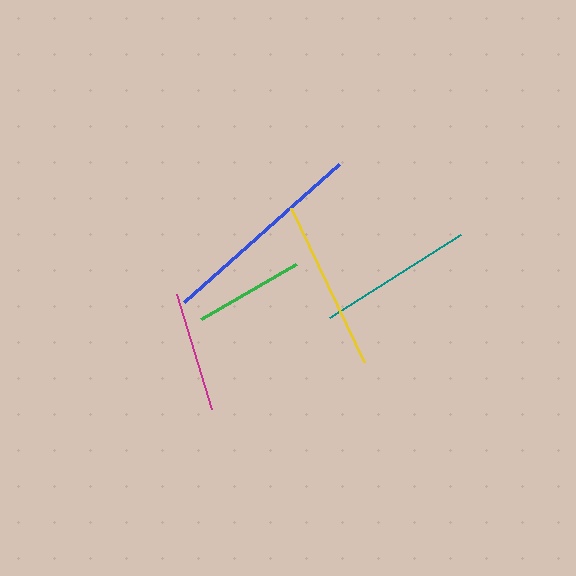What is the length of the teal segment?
The teal segment is approximately 155 pixels long.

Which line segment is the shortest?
The green line is the shortest at approximately 110 pixels.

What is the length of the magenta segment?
The magenta segment is approximately 121 pixels long.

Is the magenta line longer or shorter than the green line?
The magenta line is longer than the green line.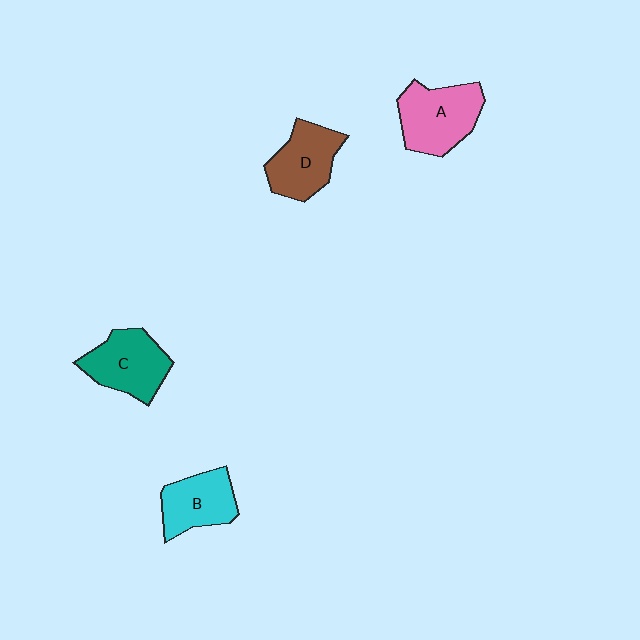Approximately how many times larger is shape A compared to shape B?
Approximately 1.3 times.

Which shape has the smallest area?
Shape B (cyan).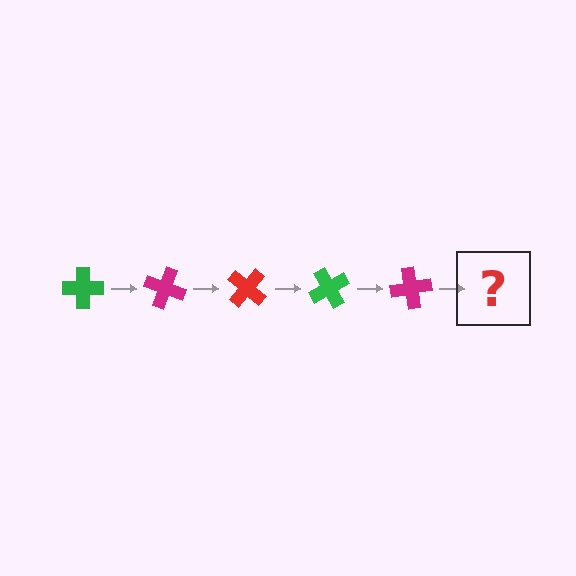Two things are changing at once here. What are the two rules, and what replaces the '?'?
The two rules are that it rotates 20 degrees each step and the color cycles through green, magenta, and red. The '?' should be a red cross, rotated 100 degrees from the start.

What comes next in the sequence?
The next element should be a red cross, rotated 100 degrees from the start.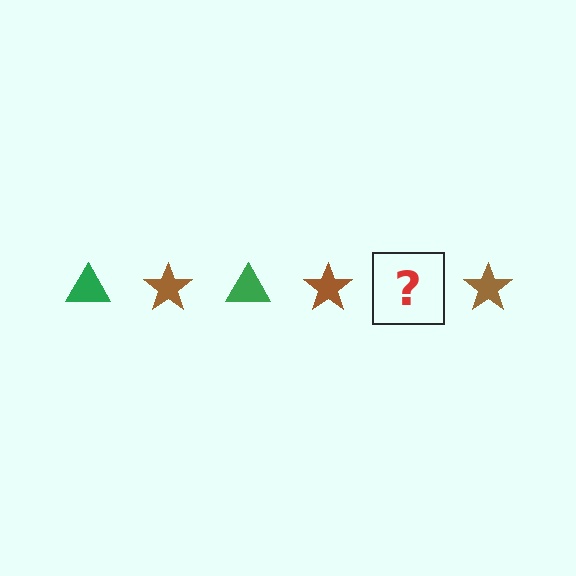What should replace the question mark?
The question mark should be replaced with a green triangle.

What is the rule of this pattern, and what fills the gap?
The rule is that the pattern alternates between green triangle and brown star. The gap should be filled with a green triangle.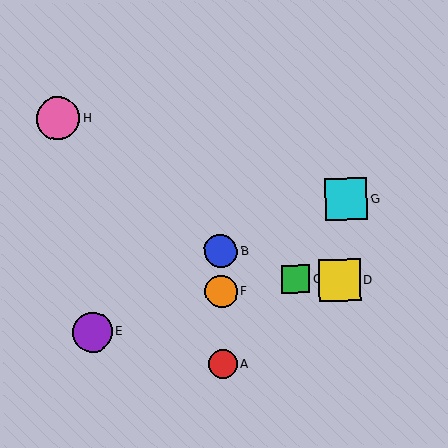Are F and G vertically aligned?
No, F is at x≈221 and G is at x≈346.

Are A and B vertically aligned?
Yes, both are at x≈223.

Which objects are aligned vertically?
Objects A, B, F are aligned vertically.